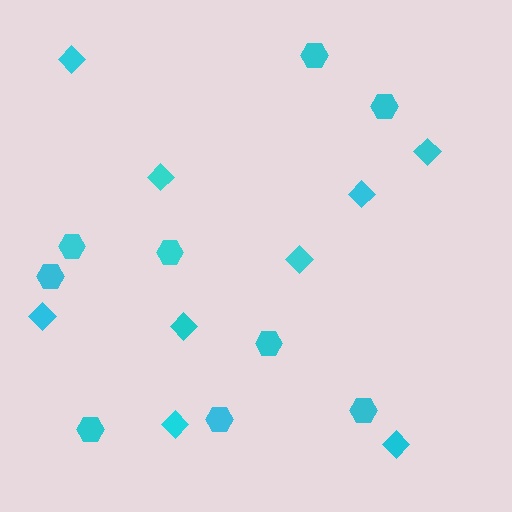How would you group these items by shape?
There are 2 groups: one group of hexagons (9) and one group of diamonds (9).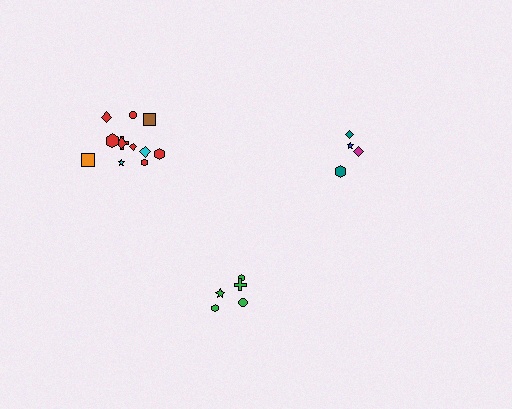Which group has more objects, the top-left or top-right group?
The top-left group.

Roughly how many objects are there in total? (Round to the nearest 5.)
Roughly 20 objects in total.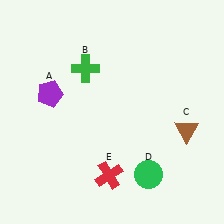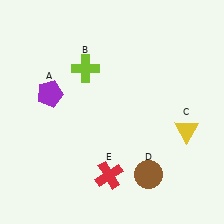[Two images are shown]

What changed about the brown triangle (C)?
In Image 1, C is brown. In Image 2, it changed to yellow.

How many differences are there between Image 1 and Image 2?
There are 3 differences between the two images.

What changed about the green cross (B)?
In Image 1, B is green. In Image 2, it changed to lime.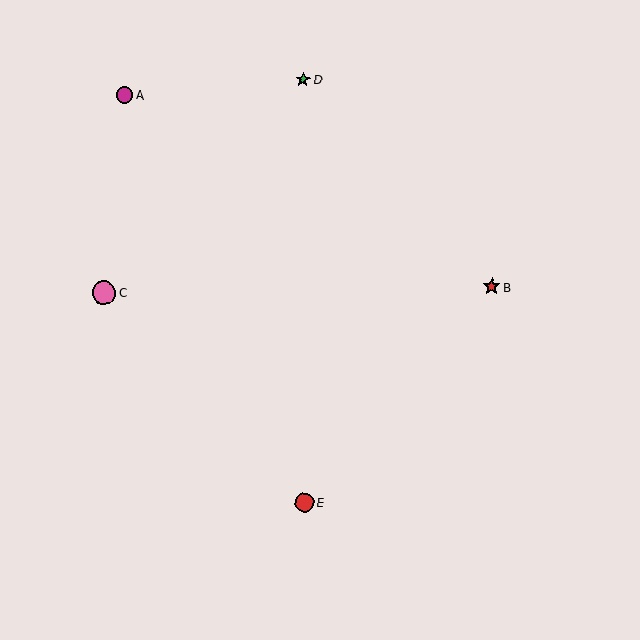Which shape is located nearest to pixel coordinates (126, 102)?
The magenta circle (labeled A) at (124, 95) is nearest to that location.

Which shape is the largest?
The pink circle (labeled C) is the largest.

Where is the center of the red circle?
The center of the red circle is at (304, 502).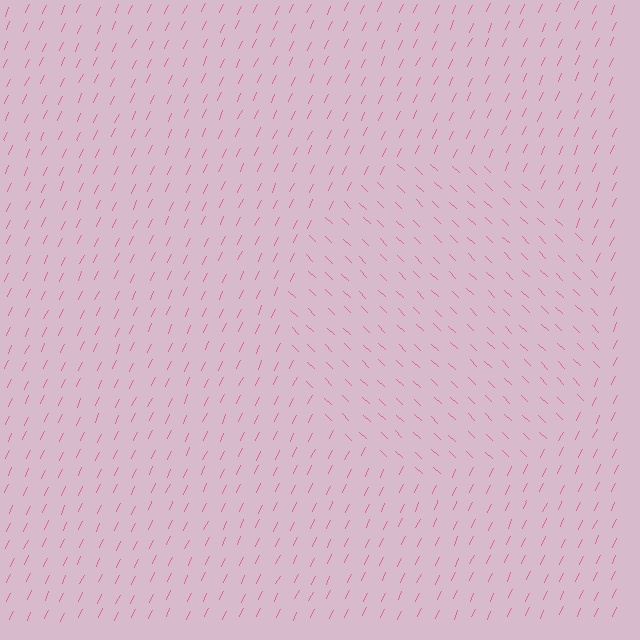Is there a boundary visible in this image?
Yes, there is a texture boundary formed by a change in line orientation.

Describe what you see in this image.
The image is filled with small pink line segments. A circle region in the image has lines oriented differently from the surrounding lines, creating a visible texture boundary.